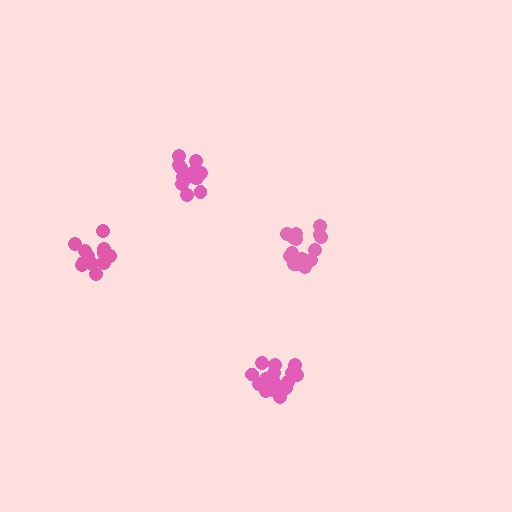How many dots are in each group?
Group 1: 13 dots, Group 2: 15 dots, Group 3: 15 dots, Group 4: 14 dots (57 total).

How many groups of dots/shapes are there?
There are 4 groups.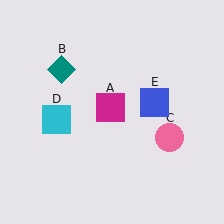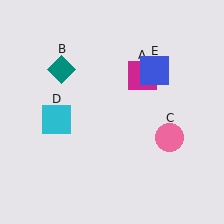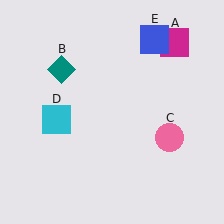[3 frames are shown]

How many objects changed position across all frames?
2 objects changed position: magenta square (object A), blue square (object E).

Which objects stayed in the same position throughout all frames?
Teal diamond (object B) and pink circle (object C) and cyan square (object D) remained stationary.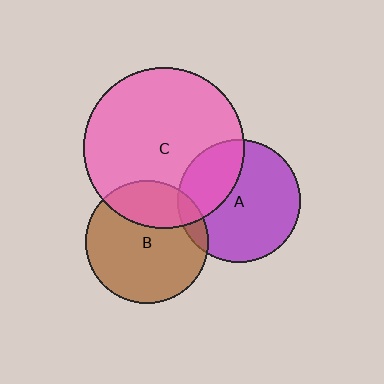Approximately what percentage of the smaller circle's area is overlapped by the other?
Approximately 30%.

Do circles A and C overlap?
Yes.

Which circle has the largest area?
Circle C (pink).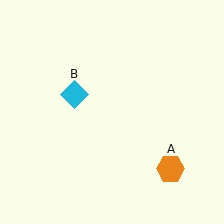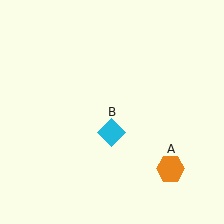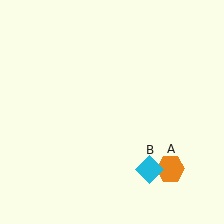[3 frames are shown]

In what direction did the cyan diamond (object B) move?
The cyan diamond (object B) moved down and to the right.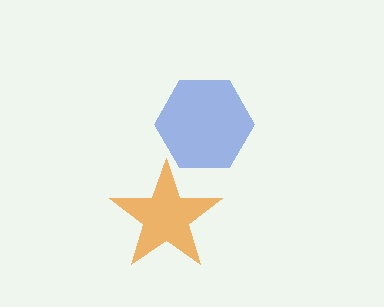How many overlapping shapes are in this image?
There are 2 overlapping shapes in the image.